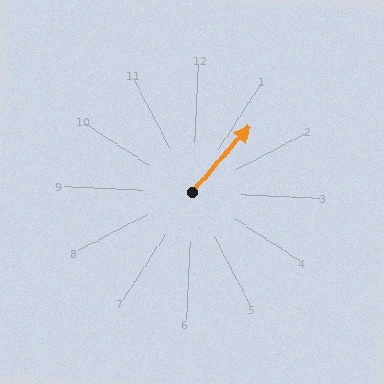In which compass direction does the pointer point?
Northeast.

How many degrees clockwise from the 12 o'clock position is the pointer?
Approximately 39 degrees.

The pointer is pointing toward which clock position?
Roughly 1 o'clock.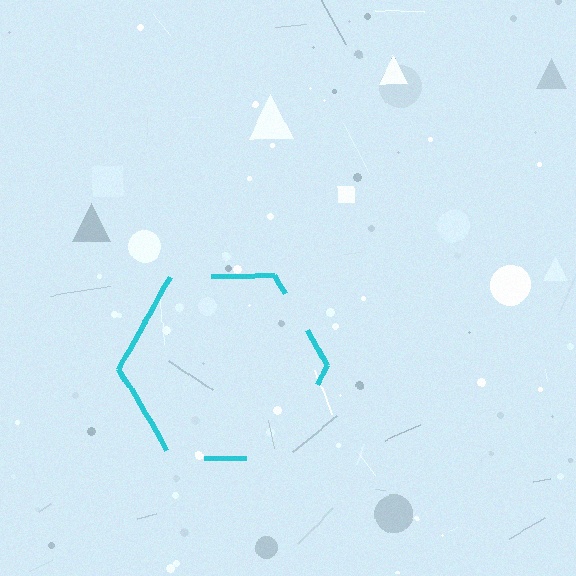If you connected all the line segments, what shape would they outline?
They would outline a hexagon.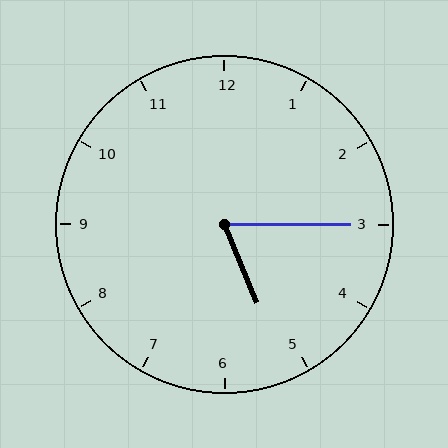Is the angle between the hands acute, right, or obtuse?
It is acute.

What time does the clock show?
5:15.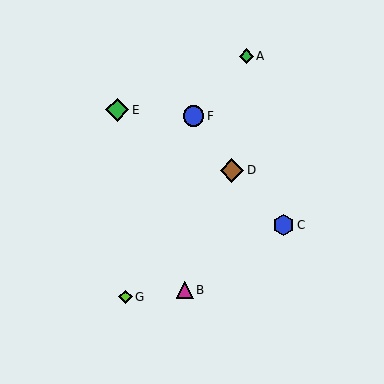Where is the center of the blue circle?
The center of the blue circle is at (193, 116).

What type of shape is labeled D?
Shape D is a brown diamond.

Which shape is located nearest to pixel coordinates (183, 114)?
The blue circle (labeled F) at (193, 116) is nearest to that location.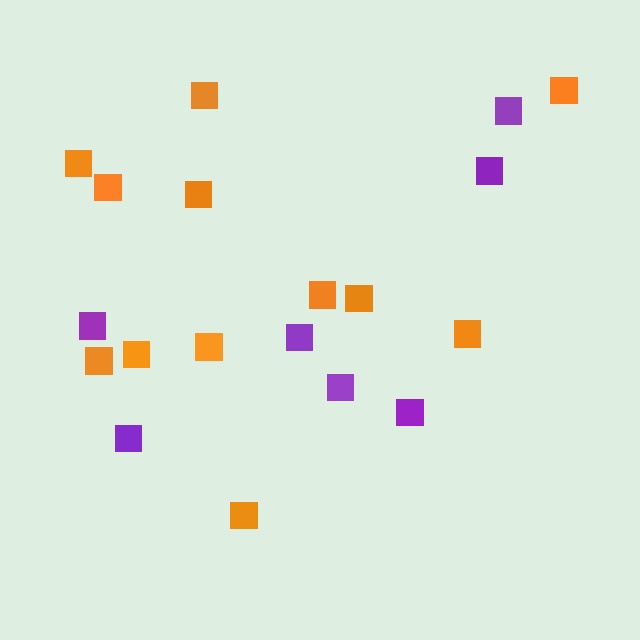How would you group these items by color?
There are 2 groups: one group of orange squares (12) and one group of purple squares (7).